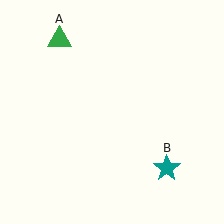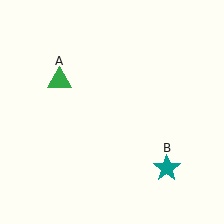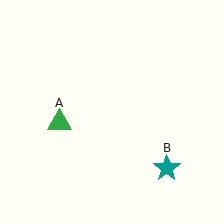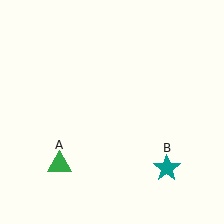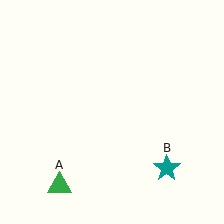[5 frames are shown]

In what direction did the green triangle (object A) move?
The green triangle (object A) moved down.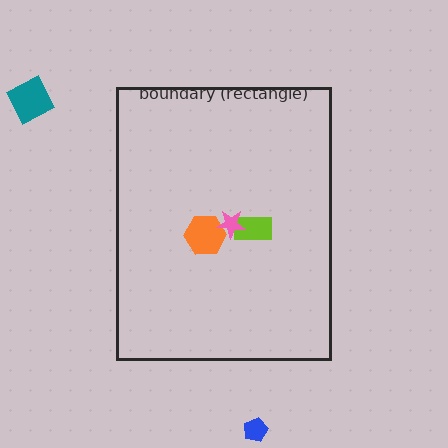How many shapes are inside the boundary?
3 inside, 2 outside.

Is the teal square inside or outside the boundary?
Outside.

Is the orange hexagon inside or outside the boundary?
Inside.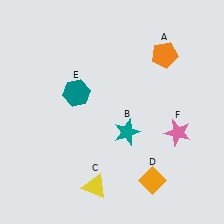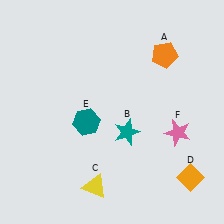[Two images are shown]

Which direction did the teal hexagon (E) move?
The teal hexagon (E) moved down.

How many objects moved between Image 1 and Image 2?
2 objects moved between the two images.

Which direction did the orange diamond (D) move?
The orange diamond (D) moved right.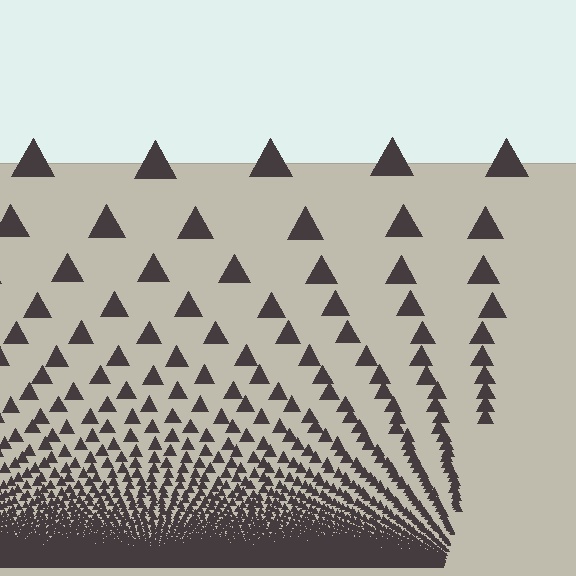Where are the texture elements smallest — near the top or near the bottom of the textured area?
Near the bottom.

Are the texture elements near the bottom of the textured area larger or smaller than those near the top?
Smaller. The gradient is inverted — elements near the bottom are smaller and denser.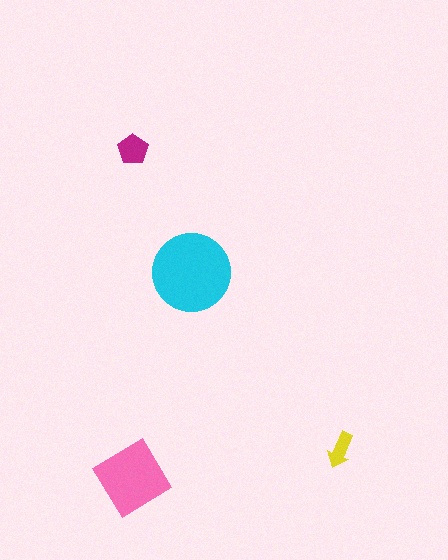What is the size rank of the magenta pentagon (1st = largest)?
3rd.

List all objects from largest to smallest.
The cyan circle, the pink diamond, the magenta pentagon, the yellow arrow.